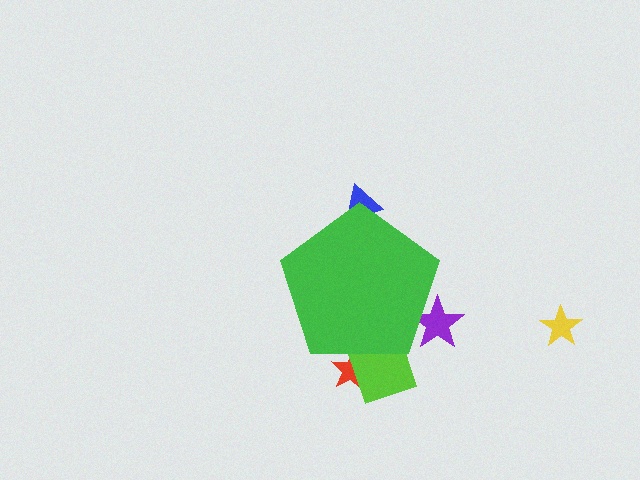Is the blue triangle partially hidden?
Yes, the blue triangle is partially hidden behind the green pentagon.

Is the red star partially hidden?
Yes, the red star is partially hidden behind the green pentagon.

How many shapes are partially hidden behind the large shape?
4 shapes are partially hidden.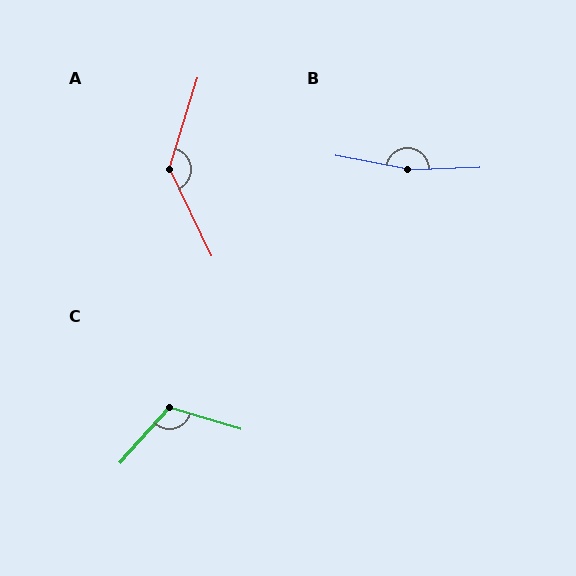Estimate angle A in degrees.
Approximately 137 degrees.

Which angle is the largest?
B, at approximately 167 degrees.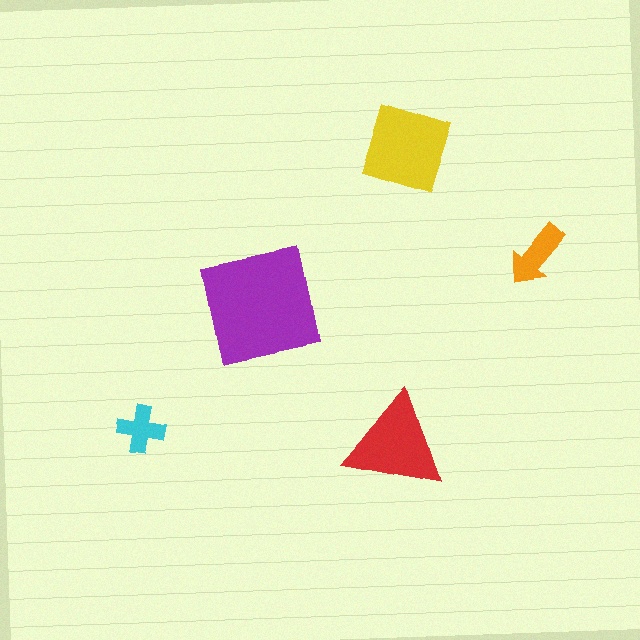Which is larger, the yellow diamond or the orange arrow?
The yellow diamond.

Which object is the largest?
The purple square.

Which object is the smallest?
The cyan cross.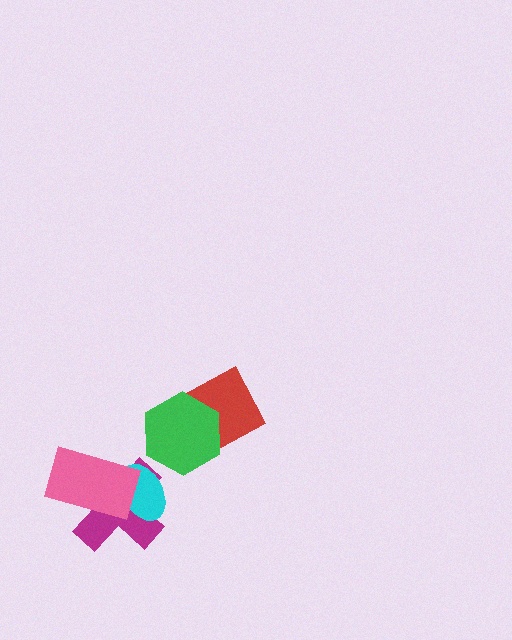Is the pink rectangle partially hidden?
No, no other shape covers it.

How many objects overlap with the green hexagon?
1 object overlaps with the green hexagon.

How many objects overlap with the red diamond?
1 object overlaps with the red diamond.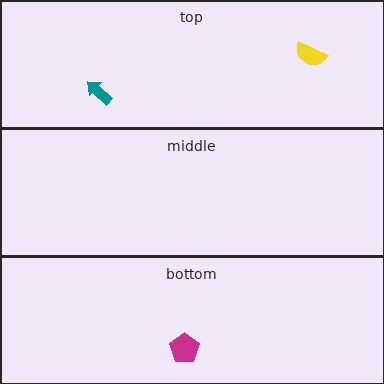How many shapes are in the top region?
2.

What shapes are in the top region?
The yellow semicircle, the teal arrow.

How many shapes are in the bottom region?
1.